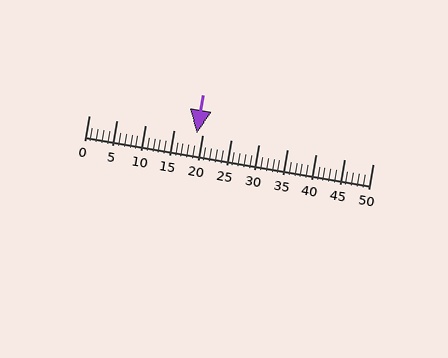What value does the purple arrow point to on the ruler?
The purple arrow points to approximately 19.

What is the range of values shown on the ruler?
The ruler shows values from 0 to 50.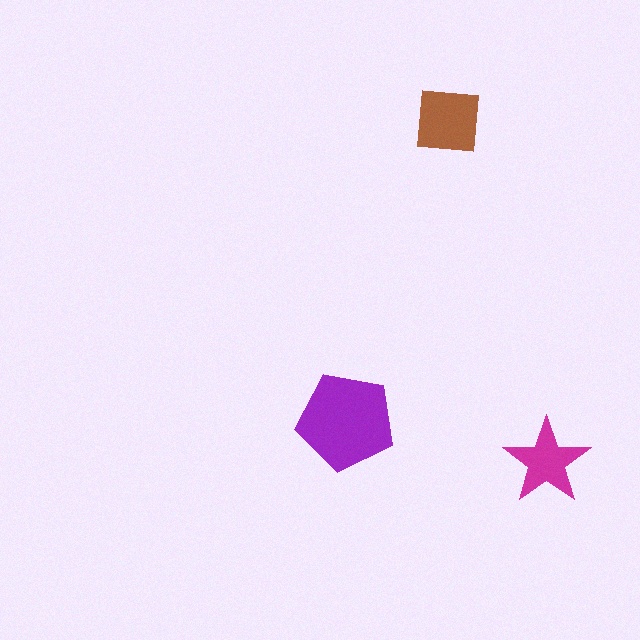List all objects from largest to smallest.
The purple pentagon, the brown square, the magenta star.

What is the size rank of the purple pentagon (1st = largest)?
1st.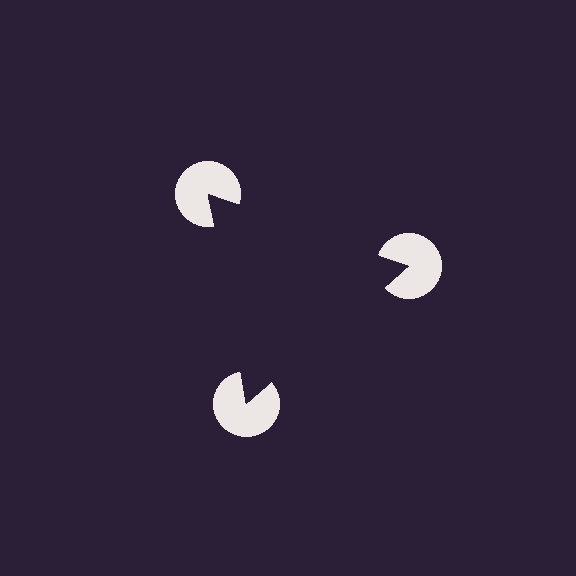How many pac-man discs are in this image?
There are 3 — one at each vertex of the illusory triangle.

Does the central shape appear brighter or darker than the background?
It typically appears slightly darker than the background, even though no actual brightness change is drawn.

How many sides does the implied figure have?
3 sides.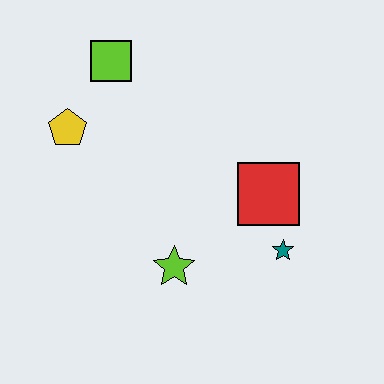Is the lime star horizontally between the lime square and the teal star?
Yes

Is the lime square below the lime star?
No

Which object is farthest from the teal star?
The lime square is farthest from the teal star.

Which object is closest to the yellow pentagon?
The lime square is closest to the yellow pentagon.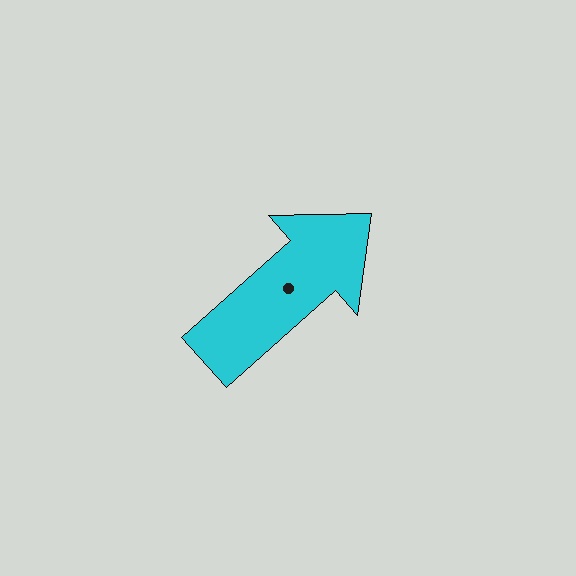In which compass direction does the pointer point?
Northeast.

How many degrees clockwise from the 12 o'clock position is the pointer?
Approximately 48 degrees.